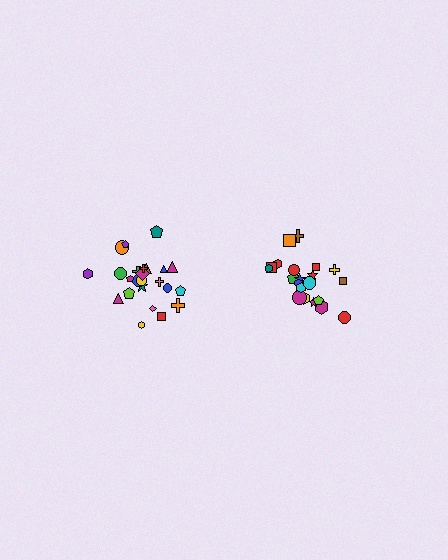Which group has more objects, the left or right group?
The left group.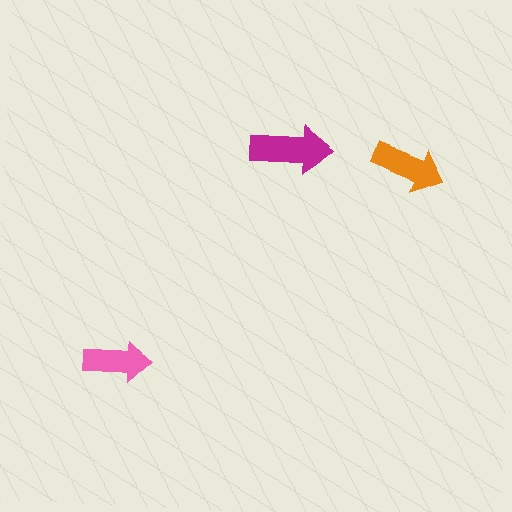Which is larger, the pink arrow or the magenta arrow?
The magenta one.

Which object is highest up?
The magenta arrow is topmost.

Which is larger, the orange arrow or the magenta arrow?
The magenta one.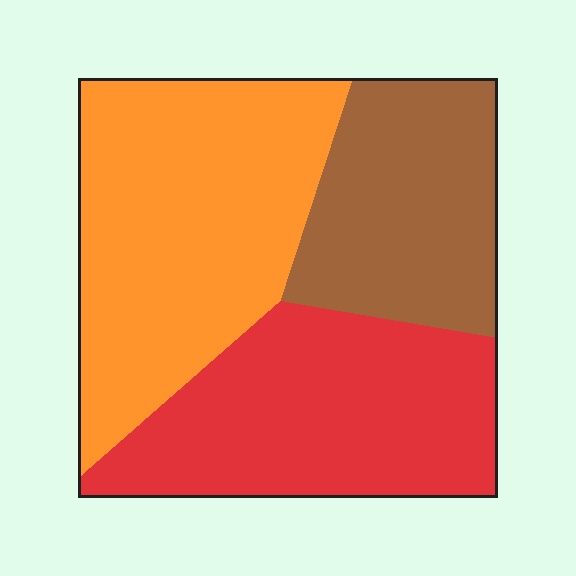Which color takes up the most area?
Orange, at roughly 40%.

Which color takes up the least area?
Brown, at roughly 25%.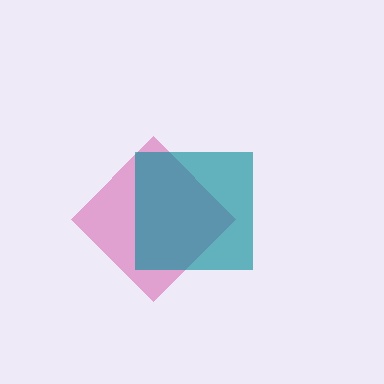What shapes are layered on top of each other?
The layered shapes are: a magenta diamond, a teal square.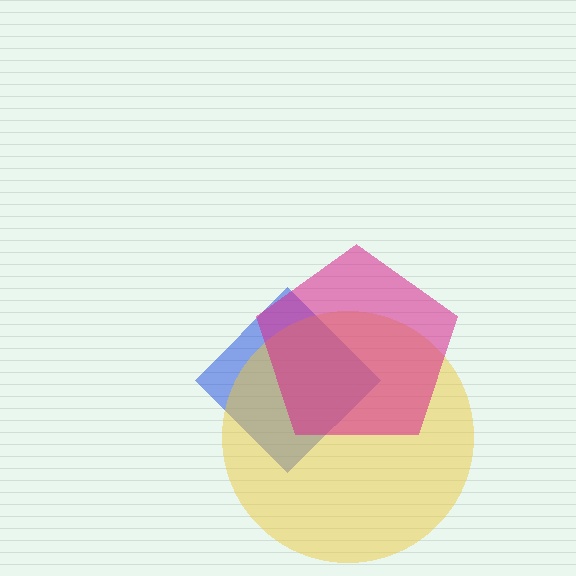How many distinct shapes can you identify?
There are 3 distinct shapes: a blue diamond, a yellow circle, a magenta pentagon.